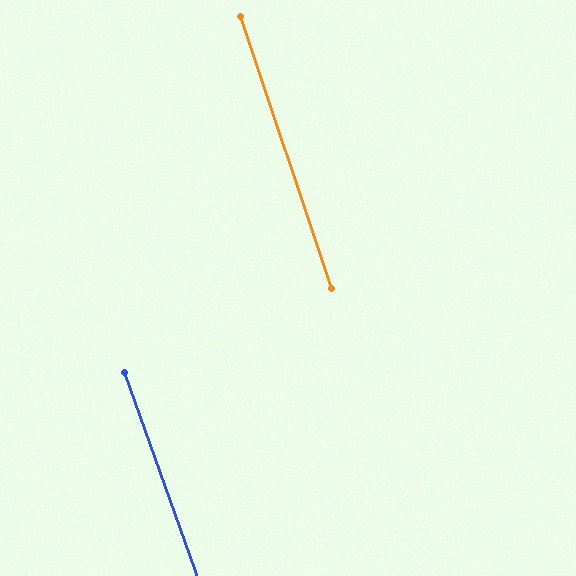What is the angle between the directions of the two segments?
Approximately 1 degree.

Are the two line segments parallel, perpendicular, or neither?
Parallel — their directions differ by only 1.1°.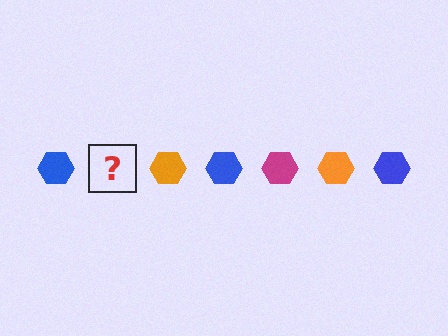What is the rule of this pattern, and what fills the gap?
The rule is that the pattern cycles through blue, magenta, orange hexagons. The gap should be filled with a magenta hexagon.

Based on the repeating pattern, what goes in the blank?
The blank should be a magenta hexagon.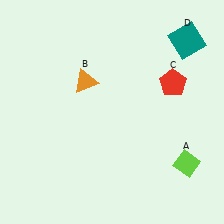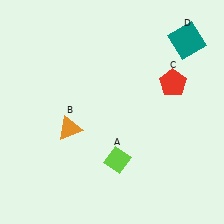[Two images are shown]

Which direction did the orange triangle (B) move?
The orange triangle (B) moved down.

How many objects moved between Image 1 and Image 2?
2 objects moved between the two images.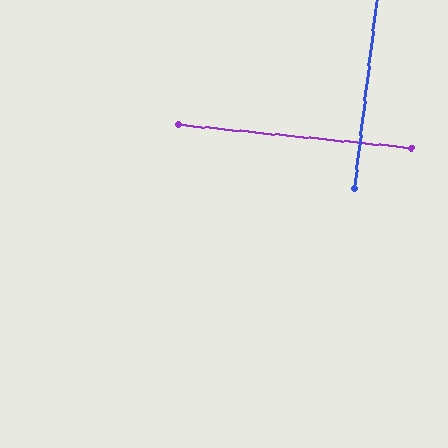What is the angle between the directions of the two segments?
Approximately 89 degrees.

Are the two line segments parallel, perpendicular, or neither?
Perpendicular — they meet at approximately 89°.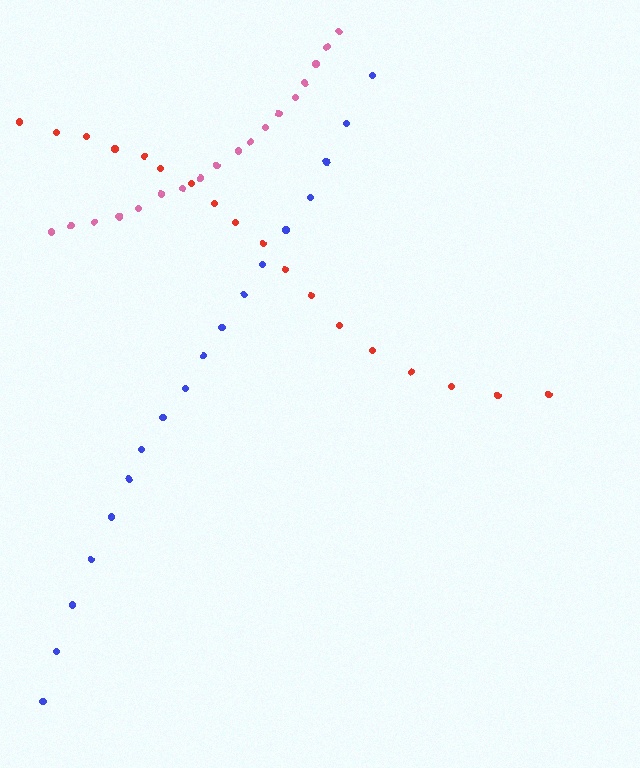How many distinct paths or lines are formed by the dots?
There are 3 distinct paths.